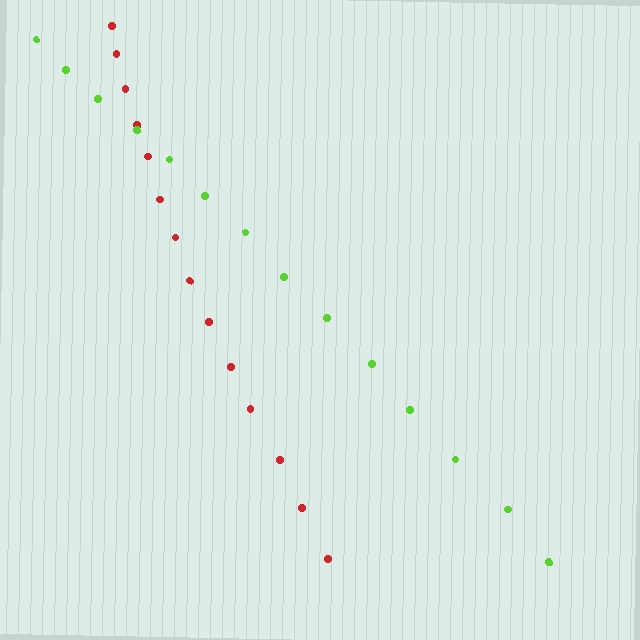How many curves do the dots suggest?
There are 2 distinct paths.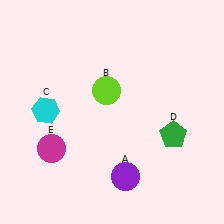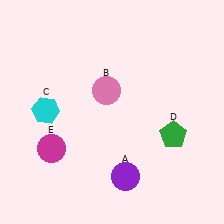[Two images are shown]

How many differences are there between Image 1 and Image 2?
There is 1 difference between the two images.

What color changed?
The circle (B) changed from lime in Image 1 to pink in Image 2.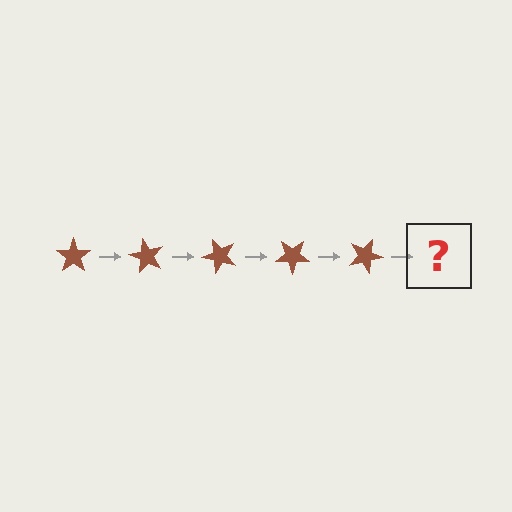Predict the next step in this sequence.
The next step is a brown star rotated 300 degrees.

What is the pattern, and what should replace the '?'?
The pattern is that the star rotates 60 degrees each step. The '?' should be a brown star rotated 300 degrees.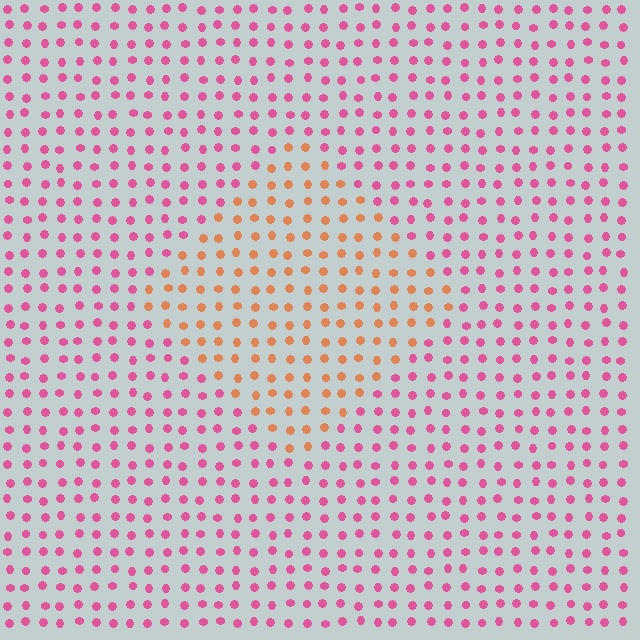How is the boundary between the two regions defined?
The boundary is defined purely by a slight shift in hue (about 50 degrees). Spacing, size, and orientation are identical on both sides.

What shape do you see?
I see a diamond.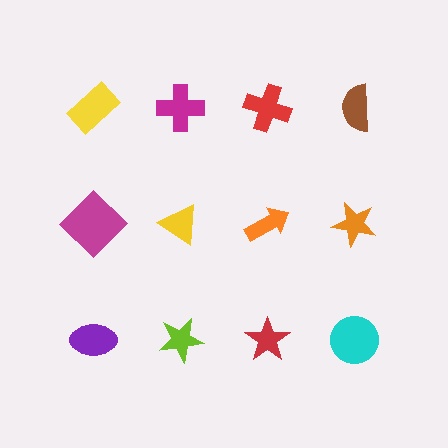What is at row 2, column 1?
A magenta diamond.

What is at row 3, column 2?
A lime star.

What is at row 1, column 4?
A brown semicircle.